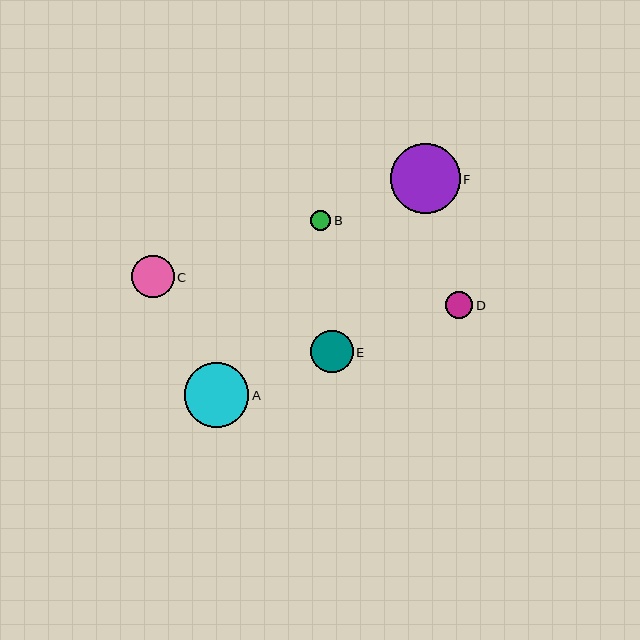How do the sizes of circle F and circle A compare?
Circle F and circle A are approximately the same size.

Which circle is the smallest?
Circle B is the smallest with a size of approximately 21 pixels.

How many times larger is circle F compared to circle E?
Circle F is approximately 1.6 times the size of circle E.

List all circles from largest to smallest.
From largest to smallest: F, A, E, C, D, B.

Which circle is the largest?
Circle F is the largest with a size of approximately 70 pixels.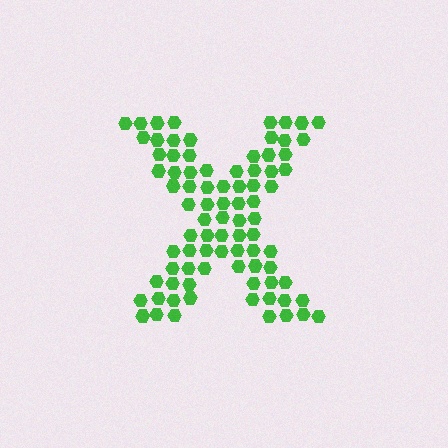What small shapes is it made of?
It is made of small hexagons.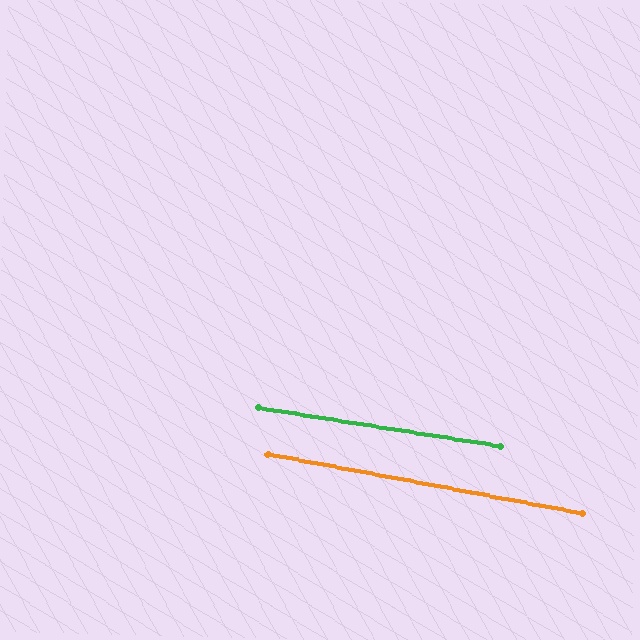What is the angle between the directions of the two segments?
Approximately 2 degrees.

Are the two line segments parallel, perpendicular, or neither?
Parallel — their directions differ by only 1.6°.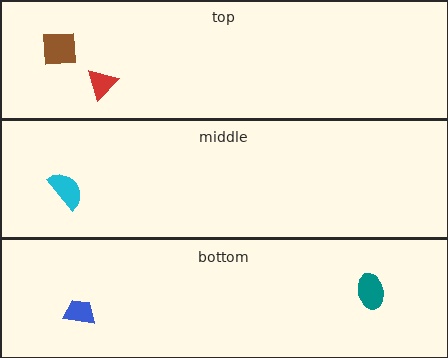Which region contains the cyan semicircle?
The middle region.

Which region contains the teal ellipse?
The bottom region.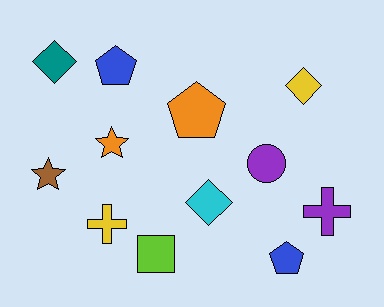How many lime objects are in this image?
There is 1 lime object.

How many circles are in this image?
There is 1 circle.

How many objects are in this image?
There are 12 objects.